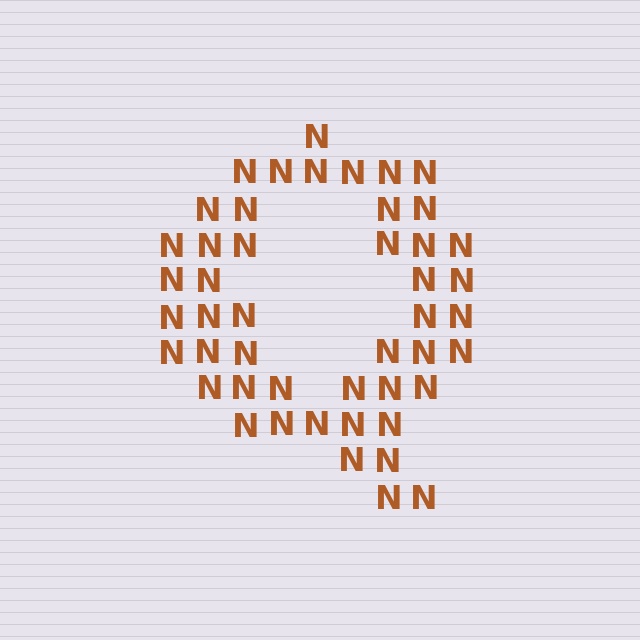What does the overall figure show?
The overall figure shows the letter Q.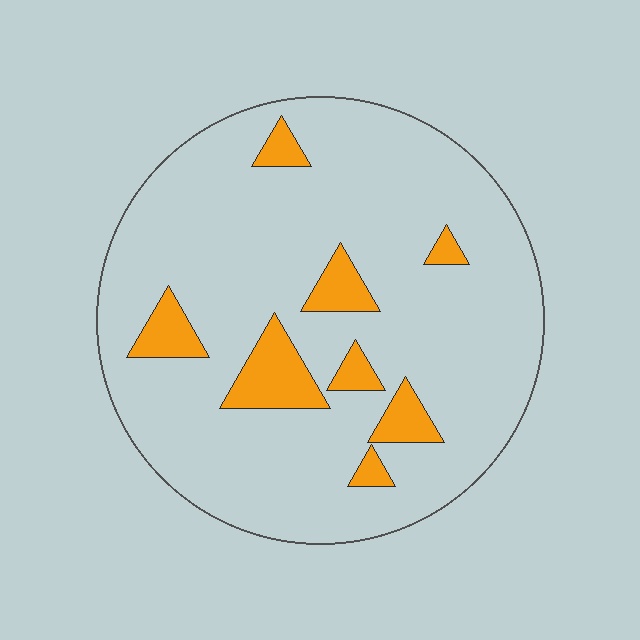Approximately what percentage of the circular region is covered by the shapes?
Approximately 10%.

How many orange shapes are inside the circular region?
8.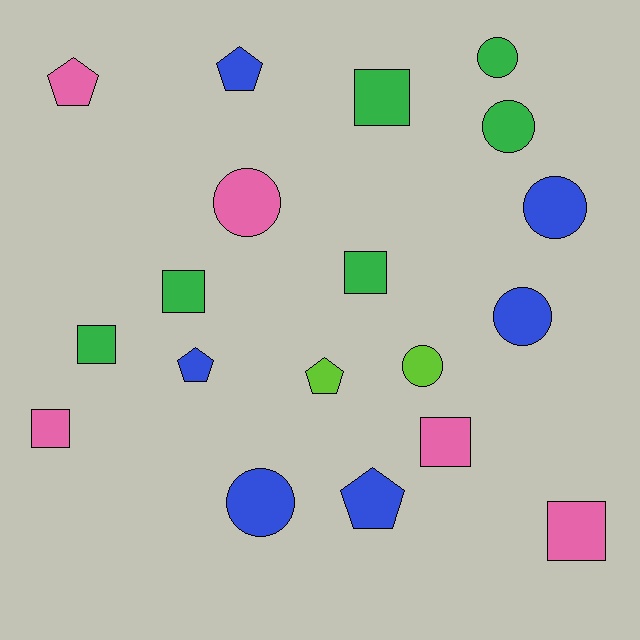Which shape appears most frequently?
Square, with 7 objects.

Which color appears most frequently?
Blue, with 6 objects.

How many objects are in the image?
There are 19 objects.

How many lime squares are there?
There are no lime squares.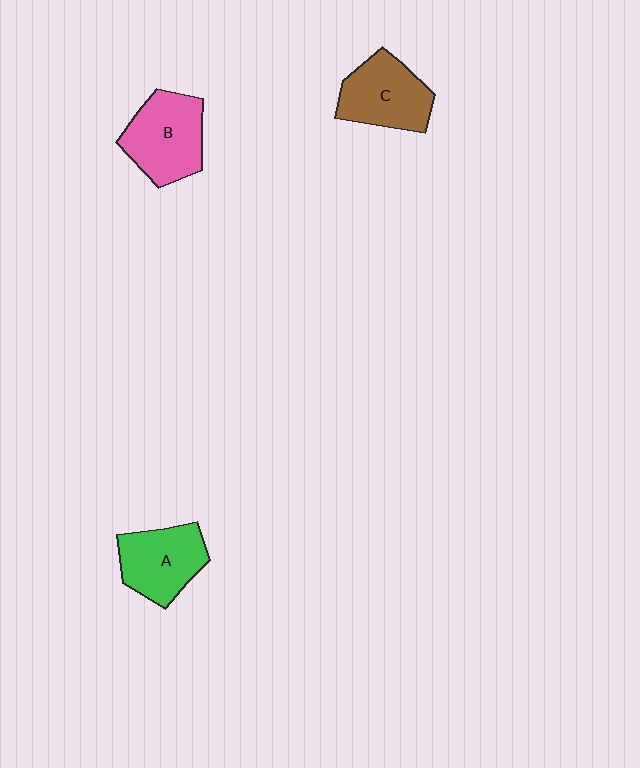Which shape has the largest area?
Shape B (pink).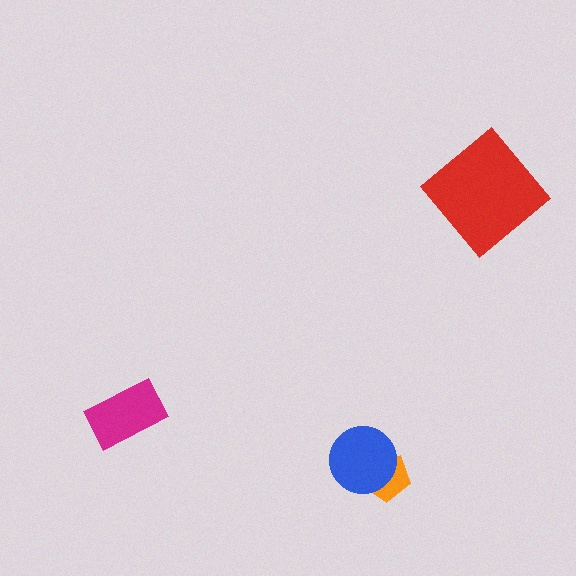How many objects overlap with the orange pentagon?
1 object overlaps with the orange pentagon.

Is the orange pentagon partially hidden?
Yes, it is partially covered by another shape.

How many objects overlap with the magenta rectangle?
0 objects overlap with the magenta rectangle.